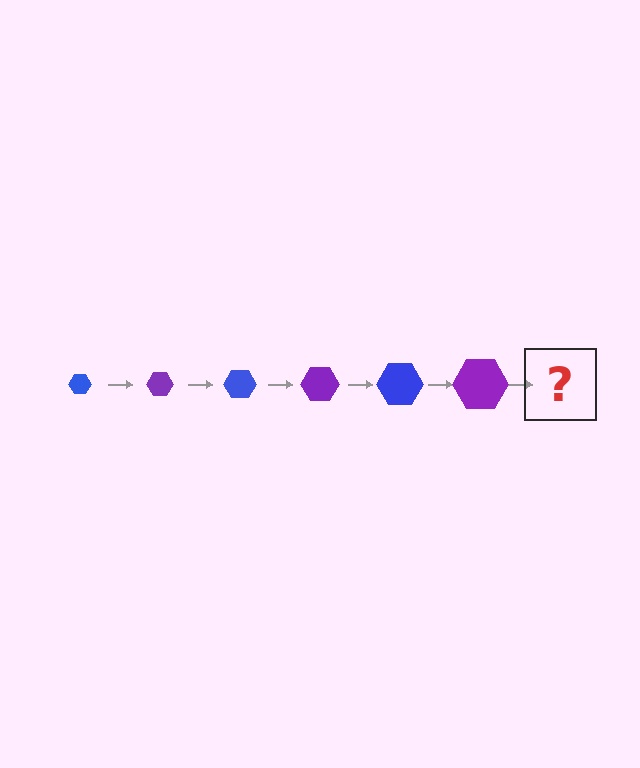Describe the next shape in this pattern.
It should be a blue hexagon, larger than the previous one.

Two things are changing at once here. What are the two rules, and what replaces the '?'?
The two rules are that the hexagon grows larger each step and the color cycles through blue and purple. The '?' should be a blue hexagon, larger than the previous one.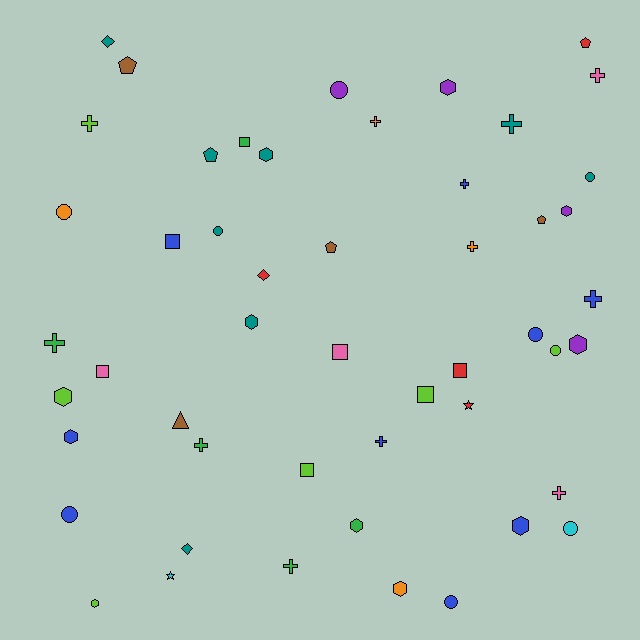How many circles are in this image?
There are 9 circles.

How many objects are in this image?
There are 50 objects.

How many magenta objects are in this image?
There are no magenta objects.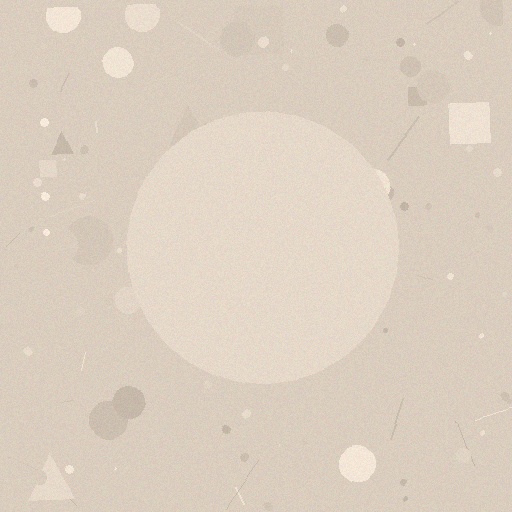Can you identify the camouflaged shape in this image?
The camouflaged shape is a circle.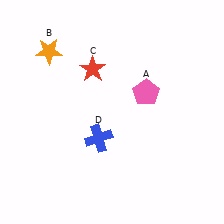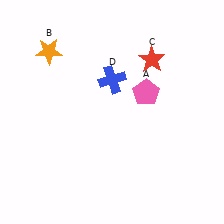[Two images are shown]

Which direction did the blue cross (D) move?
The blue cross (D) moved up.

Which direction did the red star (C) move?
The red star (C) moved right.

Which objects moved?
The objects that moved are: the red star (C), the blue cross (D).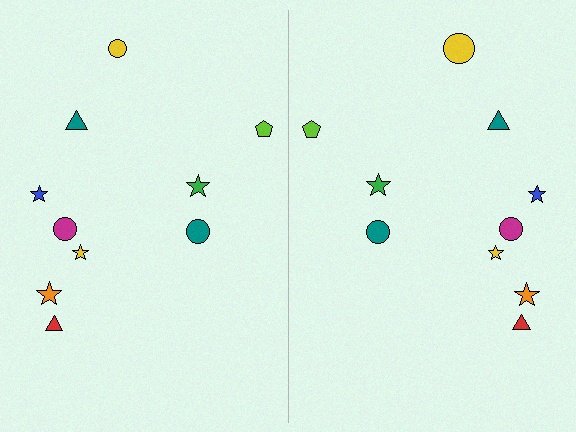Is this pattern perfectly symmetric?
No, the pattern is not perfectly symmetric. The yellow circle on the right side has a different size than its mirror counterpart.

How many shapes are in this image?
There are 20 shapes in this image.